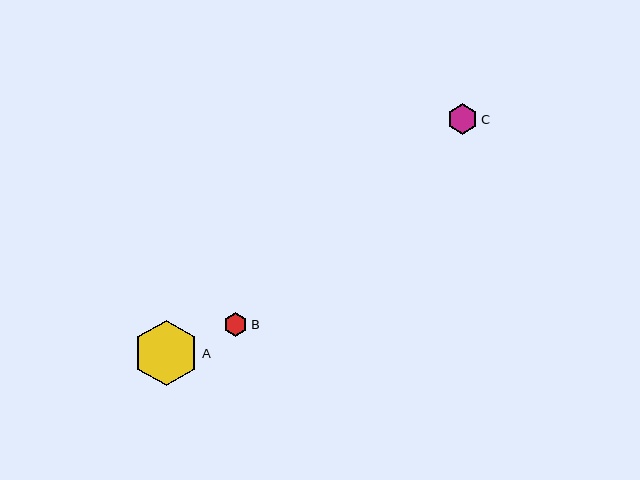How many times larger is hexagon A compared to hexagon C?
Hexagon A is approximately 2.2 times the size of hexagon C.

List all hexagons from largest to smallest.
From largest to smallest: A, C, B.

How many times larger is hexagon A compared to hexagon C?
Hexagon A is approximately 2.2 times the size of hexagon C.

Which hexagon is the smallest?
Hexagon B is the smallest with a size of approximately 24 pixels.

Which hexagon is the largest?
Hexagon A is the largest with a size of approximately 66 pixels.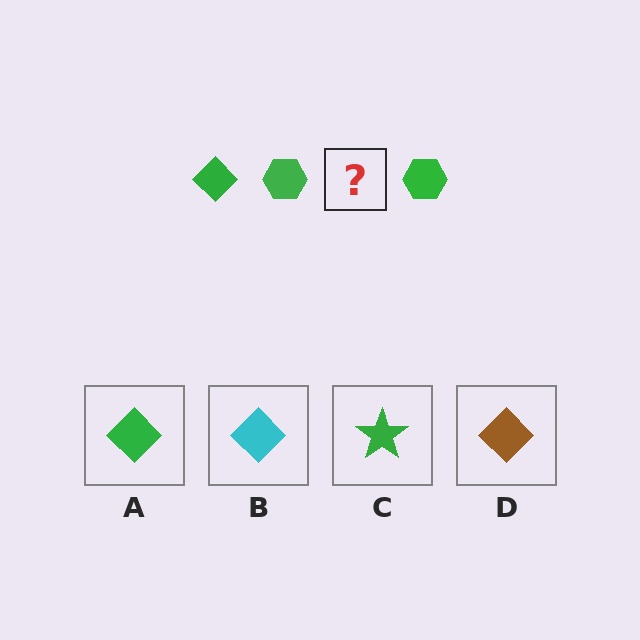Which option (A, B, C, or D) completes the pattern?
A.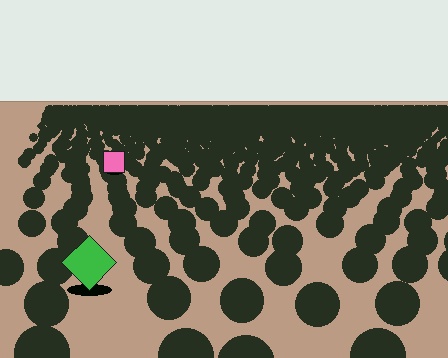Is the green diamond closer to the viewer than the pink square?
Yes. The green diamond is closer — you can tell from the texture gradient: the ground texture is coarser near it.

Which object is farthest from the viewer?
The pink square is farthest from the viewer. It appears smaller and the ground texture around it is denser.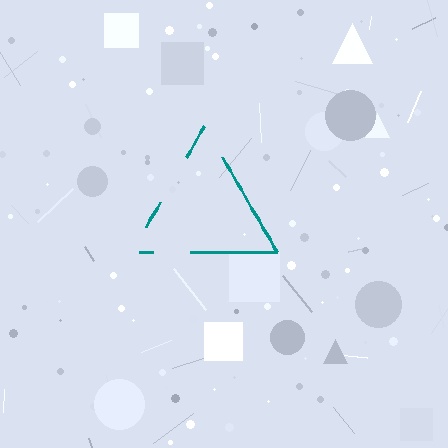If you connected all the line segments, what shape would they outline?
They would outline a triangle.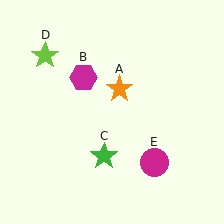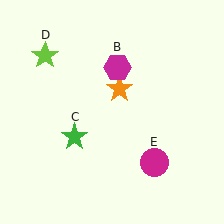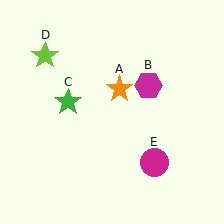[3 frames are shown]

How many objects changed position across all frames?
2 objects changed position: magenta hexagon (object B), green star (object C).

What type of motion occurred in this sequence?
The magenta hexagon (object B), green star (object C) rotated clockwise around the center of the scene.